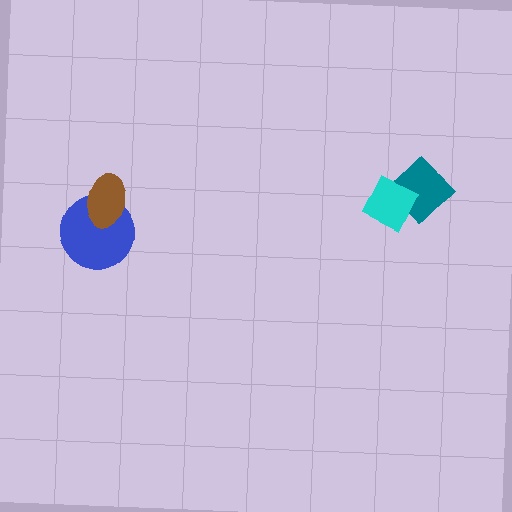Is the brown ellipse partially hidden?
No, no other shape covers it.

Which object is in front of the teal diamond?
The cyan diamond is in front of the teal diamond.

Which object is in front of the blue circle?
The brown ellipse is in front of the blue circle.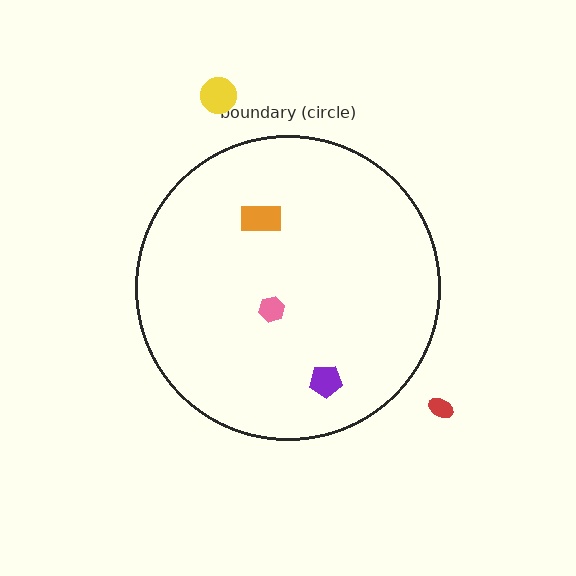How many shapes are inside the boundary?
3 inside, 2 outside.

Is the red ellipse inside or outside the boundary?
Outside.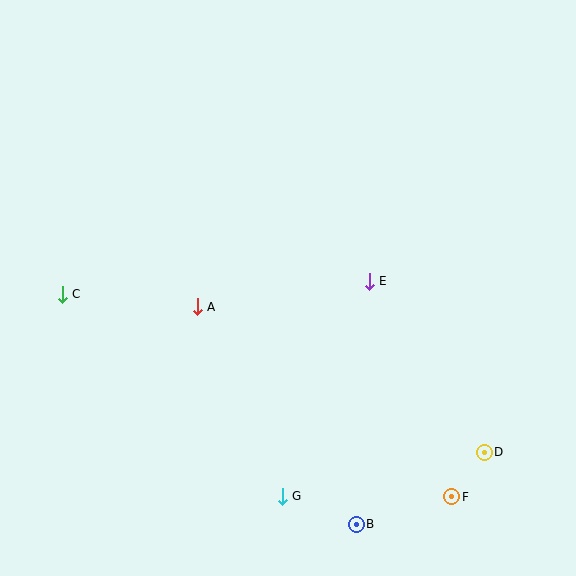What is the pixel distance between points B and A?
The distance between B and A is 269 pixels.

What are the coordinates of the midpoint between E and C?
The midpoint between E and C is at (216, 288).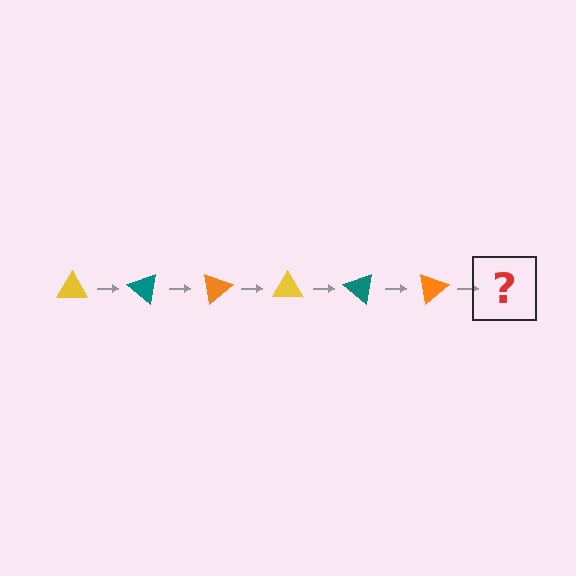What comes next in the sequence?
The next element should be a yellow triangle, rotated 240 degrees from the start.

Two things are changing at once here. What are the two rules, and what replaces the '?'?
The two rules are that it rotates 40 degrees each step and the color cycles through yellow, teal, and orange. The '?' should be a yellow triangle, rotated 240 degrees from the start.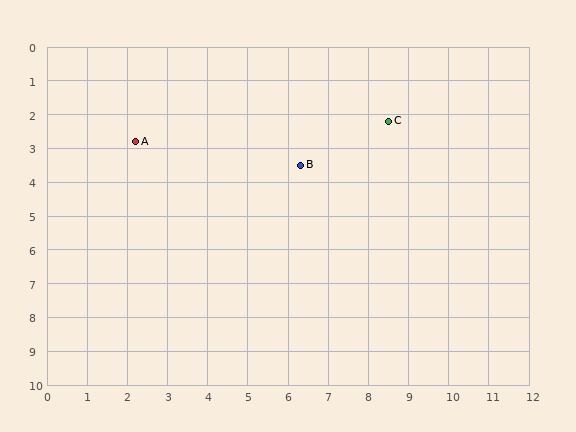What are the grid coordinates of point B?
Point B is at approximately (6.3, 3.5).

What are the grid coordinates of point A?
Point A is at approximately (2.2, 2.8).